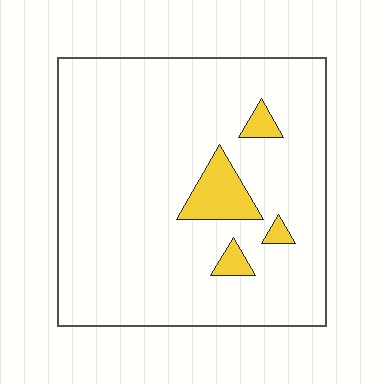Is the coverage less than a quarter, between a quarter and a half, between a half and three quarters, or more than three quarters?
Less than a quarter.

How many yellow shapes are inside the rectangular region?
4.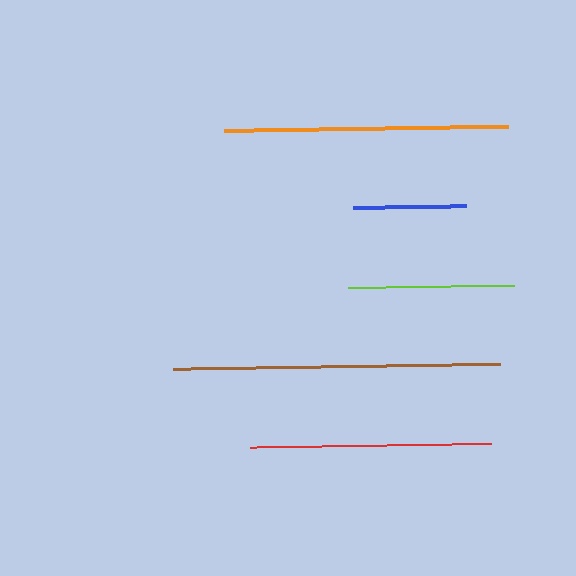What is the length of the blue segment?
The blue segment is approximately 114 pixels long.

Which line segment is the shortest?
The blue line is the shortest at approximately 114 pixels.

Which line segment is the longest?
The brown line is the longest at approximately 327 pixels.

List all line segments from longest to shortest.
From longest to shortest: brown, orange, red, lime, blue.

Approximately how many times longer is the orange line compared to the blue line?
The orange line is approximately 2.5 times the length of the blue line.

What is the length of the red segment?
The red segment is approximately 241 pixels long.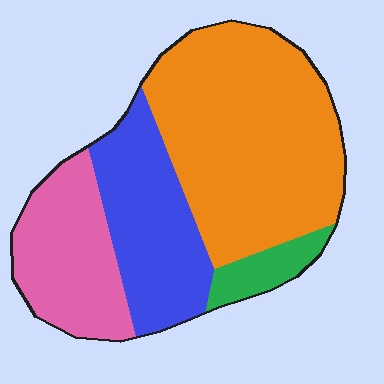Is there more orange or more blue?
Orange.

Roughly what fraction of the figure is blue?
Blue covers roughly 25% of the figure.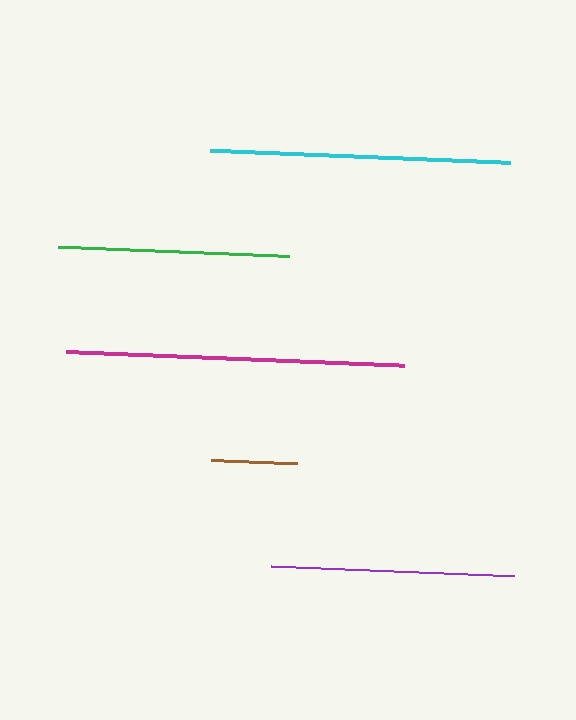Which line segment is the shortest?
The brown line is the shortest at approximately 86 pixels.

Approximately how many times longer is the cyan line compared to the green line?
The cyan line is approximately 1.3 times the length of the green line.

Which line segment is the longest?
The magenta line is the longest at approximately 338 pixels.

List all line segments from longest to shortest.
From longest to shortest: magenta, cyan, purple, green, brown.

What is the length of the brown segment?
The brown segment is approximately 86 pixels long.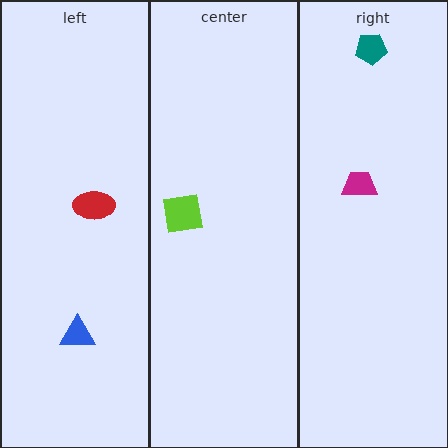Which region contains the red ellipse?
The left region.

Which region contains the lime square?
The center region.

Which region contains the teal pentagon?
The right region.